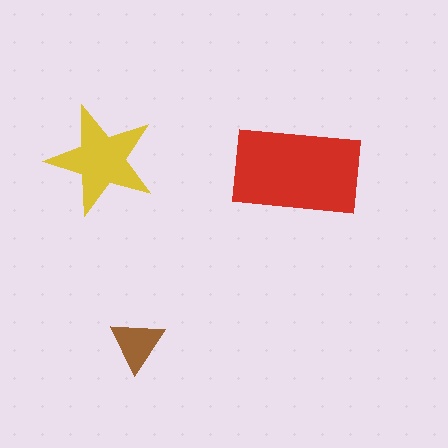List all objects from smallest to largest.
The brown triangle, the yellow star, the red rectangle.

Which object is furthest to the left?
The yellow star is leftmost.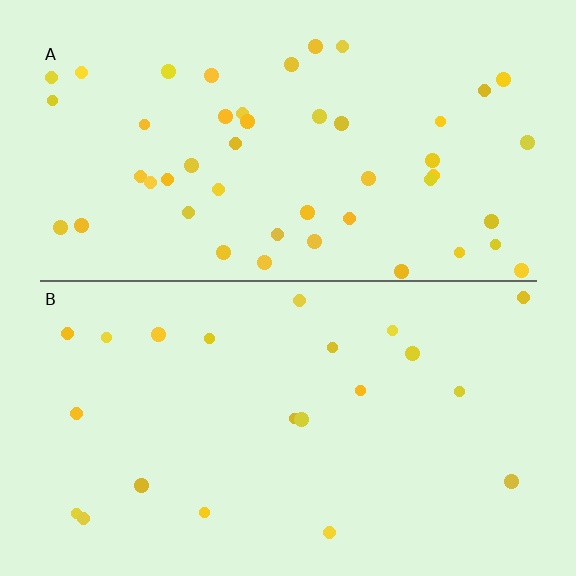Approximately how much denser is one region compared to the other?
Approximately 2.2× — region A over region B.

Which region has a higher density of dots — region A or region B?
A (the top).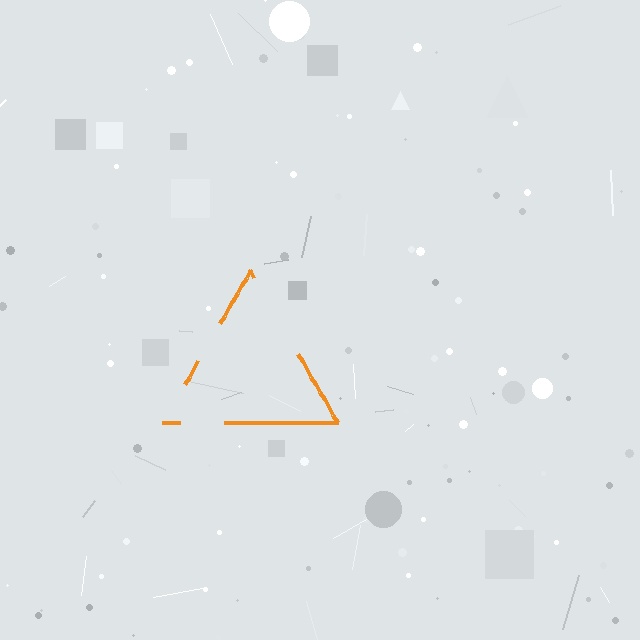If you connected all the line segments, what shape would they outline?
They would outline a triangle.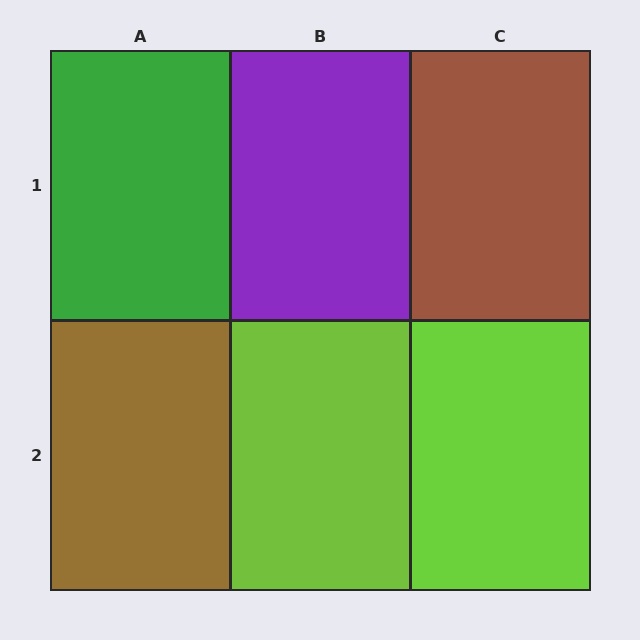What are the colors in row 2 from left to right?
Brown, lime, lime.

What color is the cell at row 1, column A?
Green.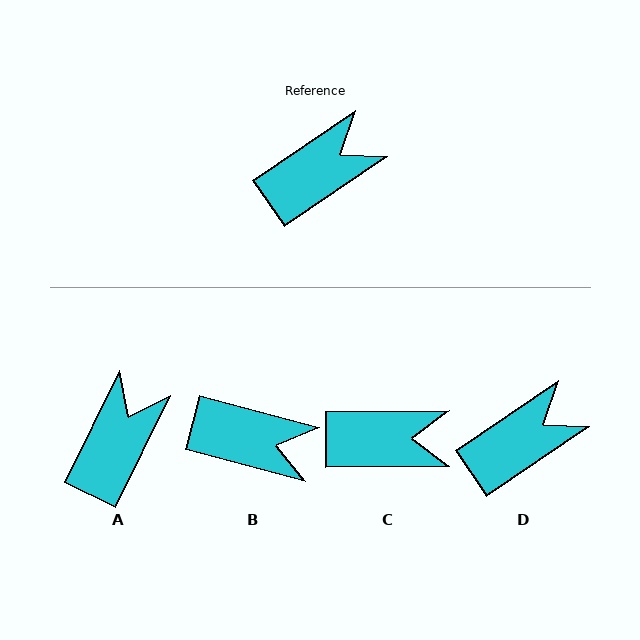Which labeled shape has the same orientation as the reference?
D.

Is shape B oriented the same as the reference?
No, it is off by about 49 degrees.